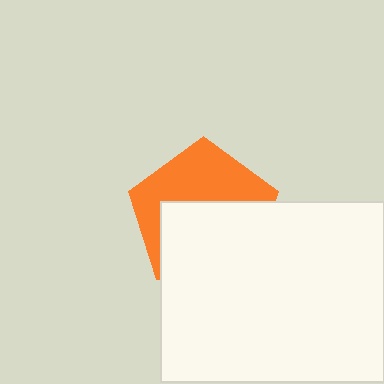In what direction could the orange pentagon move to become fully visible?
The orange pentagon could move up. That would shift it out from behind the white rectangle entirely.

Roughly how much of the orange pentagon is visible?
About half of it is visible (roughly 46%).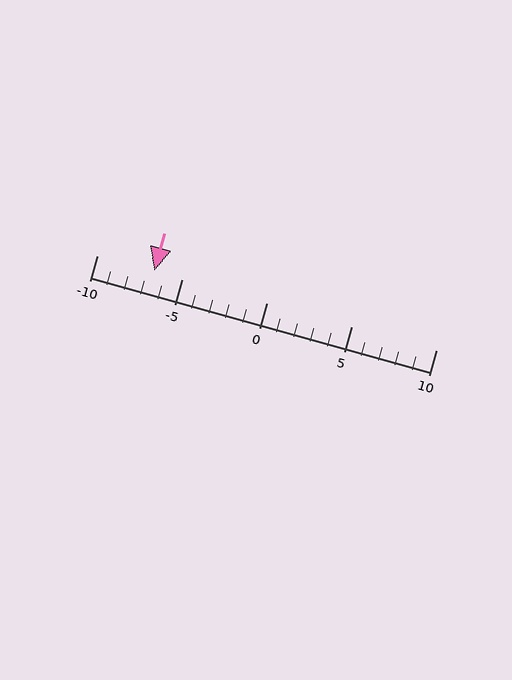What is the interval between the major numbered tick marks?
The major tick marks are spaced 5 units apart.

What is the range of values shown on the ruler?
The ruler shows values from -10 to 10.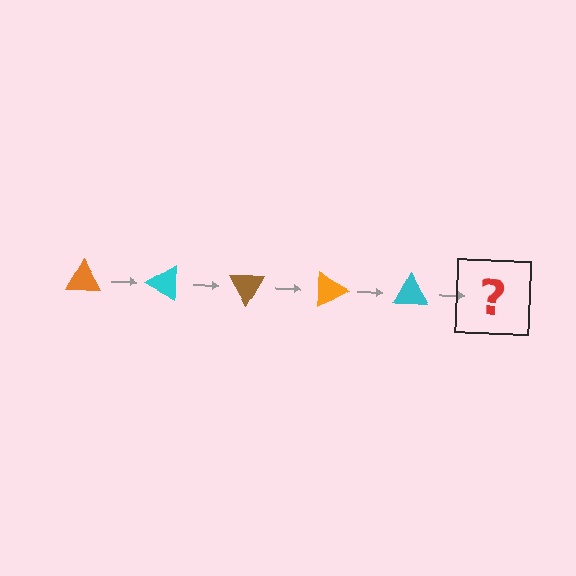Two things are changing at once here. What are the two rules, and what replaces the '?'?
The two rules are that it rotates 30 degrees each step and the color cycles through orange, cyan, and brown. The '?' should be a brown triangle, rotated 150 degrees from the start.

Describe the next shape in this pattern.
It should be a brown triangle, rotated 150 degrees from the start.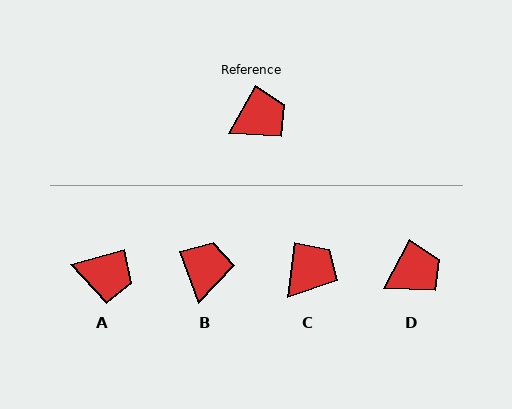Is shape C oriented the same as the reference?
No, it is off by about 22 degrees.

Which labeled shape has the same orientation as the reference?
D.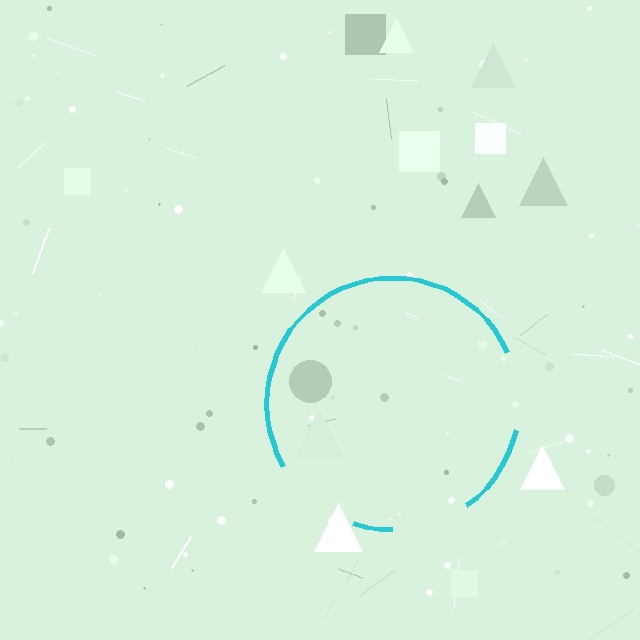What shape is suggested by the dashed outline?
The dashed outline suggests a circle.